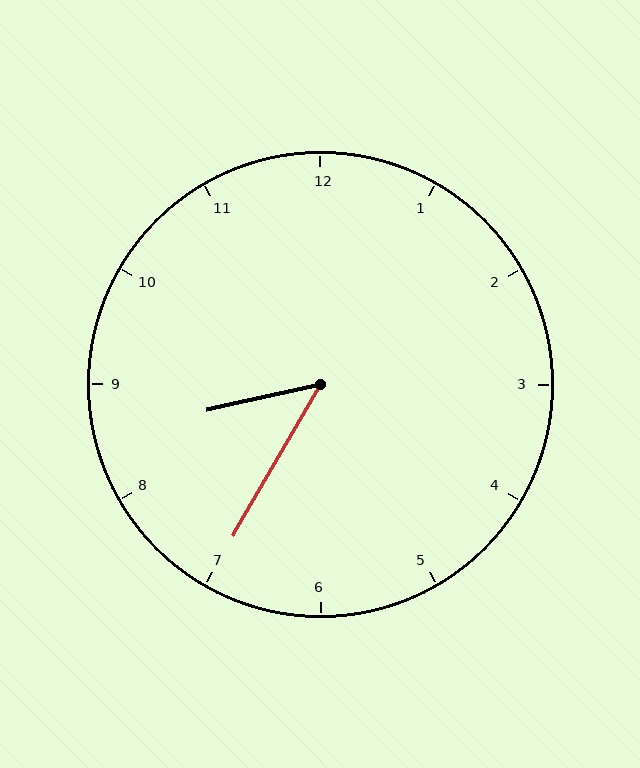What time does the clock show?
8:35.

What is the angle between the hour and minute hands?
Approximately 48 degrees.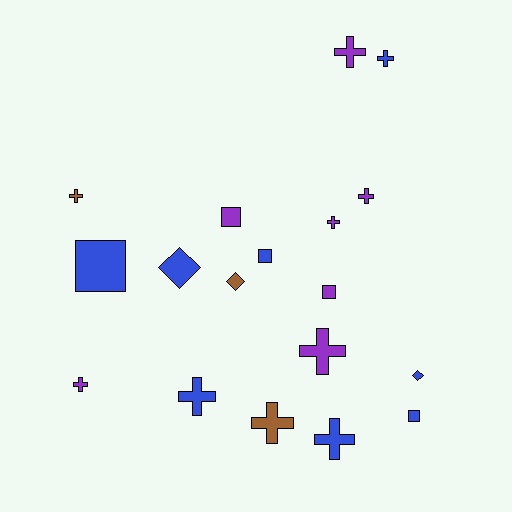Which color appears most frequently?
Blue, with 8 objects.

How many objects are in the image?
There are 18 objects.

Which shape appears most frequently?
Cross, with 10 objects.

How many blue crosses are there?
There are 3 blue crosses.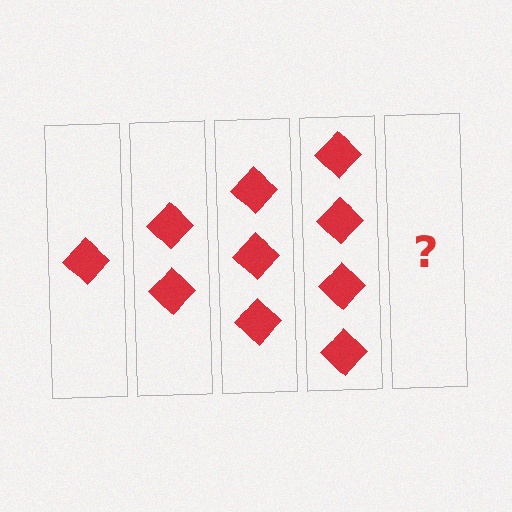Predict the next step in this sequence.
The next step is 5 diamonds.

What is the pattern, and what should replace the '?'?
The pattern is that each step adds one more diamond. The '?' should be 5 diamonds.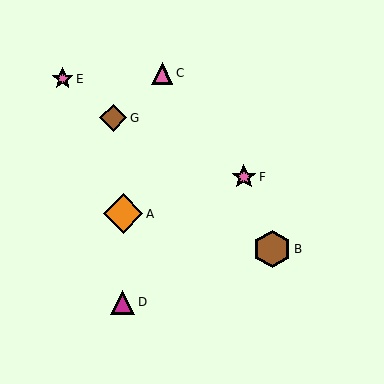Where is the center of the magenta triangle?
The center of the magenta triangle is at (123, 302).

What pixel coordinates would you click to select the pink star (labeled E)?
Click at (63, 79) to select the pink star E.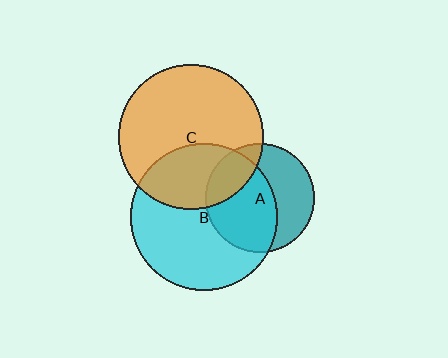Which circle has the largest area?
Circle B (cyan).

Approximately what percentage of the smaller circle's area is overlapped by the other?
Approximately 35%.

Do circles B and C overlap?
Yes.